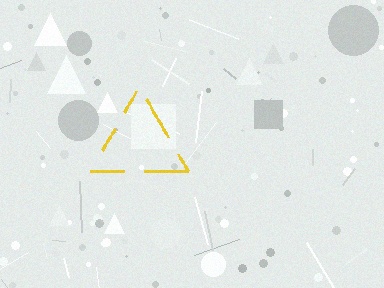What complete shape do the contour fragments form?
The contour fragments form a triangle.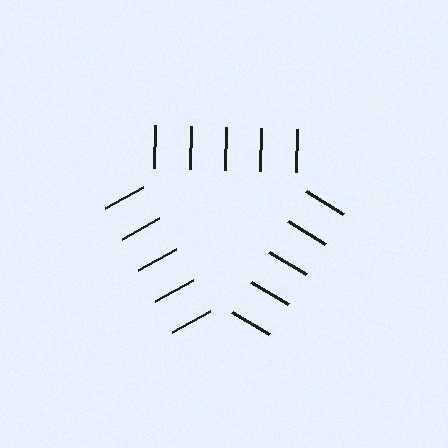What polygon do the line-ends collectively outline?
An illusory triangle — the line segments terminate on its edges but no continuous stroke is drawn.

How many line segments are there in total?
15 — 5 along each of the 3 edges.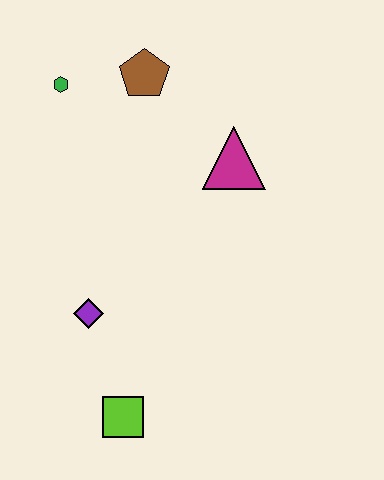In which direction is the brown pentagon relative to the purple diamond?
The brown pentagon is above the purple diamond.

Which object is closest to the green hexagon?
The brown pentagon is closest to the green hexagon.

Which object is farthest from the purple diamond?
The brown pentagon is farthest from the purple diamond.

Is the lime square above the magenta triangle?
No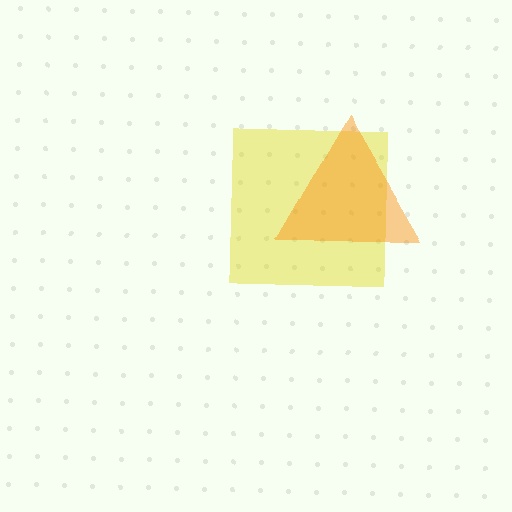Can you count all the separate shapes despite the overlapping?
Yes, there are 2 separate shapes.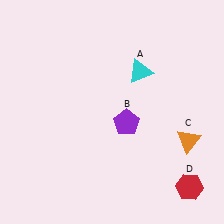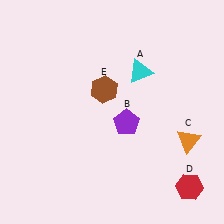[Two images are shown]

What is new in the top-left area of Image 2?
A brown hexagon (E) was added in the top-left area of Image 2.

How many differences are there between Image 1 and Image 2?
There is 1 difference between the two images.